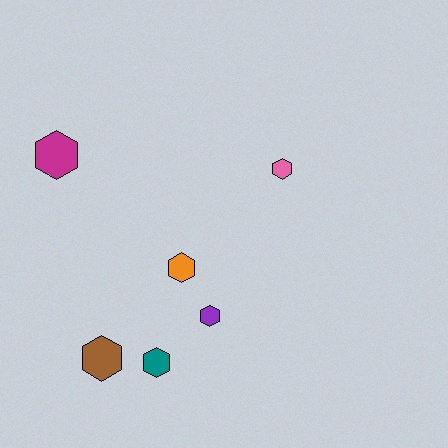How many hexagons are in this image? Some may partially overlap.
There are 6 hexagons.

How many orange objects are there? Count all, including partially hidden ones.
There is 1 orange object.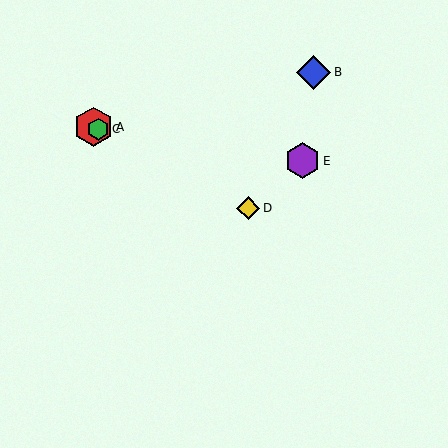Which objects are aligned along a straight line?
Objects A, C, D are aligned along a straight line.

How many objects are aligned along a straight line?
3 objects (A, C, D) are aligned along a straight line.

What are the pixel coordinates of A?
Object A is at (93, 127).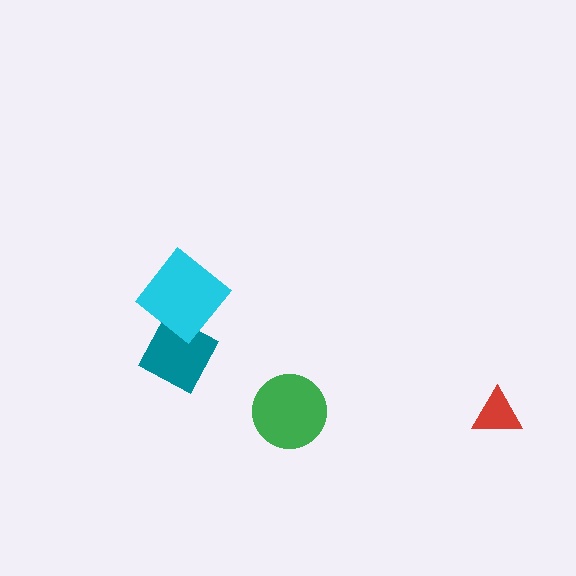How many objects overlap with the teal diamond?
1 object overlaps with the teal diamond.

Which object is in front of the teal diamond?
The cyan diamond is in front of the teal diamond.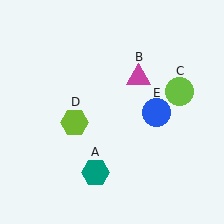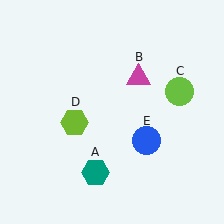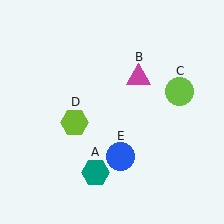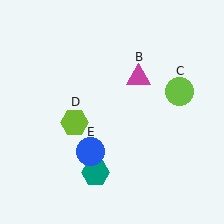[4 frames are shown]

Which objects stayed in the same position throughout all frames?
Teal hexagon (object A) and magenta triangle (object B) and lime circle (object C) and lime hexagon (object D) remained stationary.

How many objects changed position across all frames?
1 object changed position: blue circle (object E).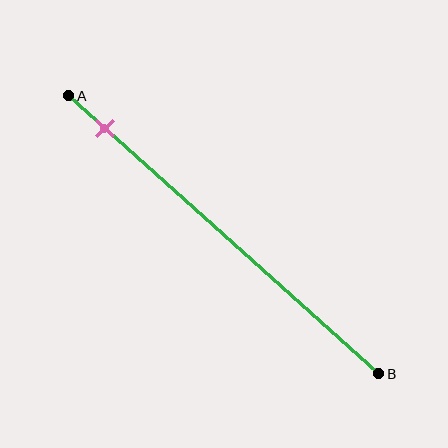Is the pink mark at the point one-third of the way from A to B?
No, the mark is at about 10% from A, not at the 33% one-third point.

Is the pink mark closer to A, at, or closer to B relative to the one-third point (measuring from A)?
The pink mark is closer to point A than the one-third point of segment AB.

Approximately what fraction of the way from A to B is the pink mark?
The pink mark is approximately 10% of the way from A to B.